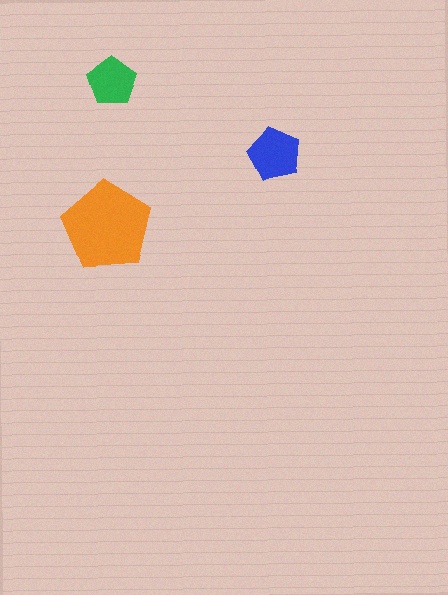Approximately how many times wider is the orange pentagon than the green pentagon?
About 2 times wider.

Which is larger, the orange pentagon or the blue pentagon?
The orange one.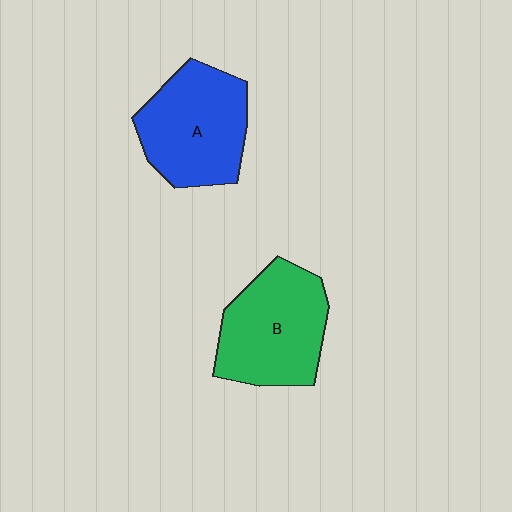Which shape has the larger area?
Shape B (green).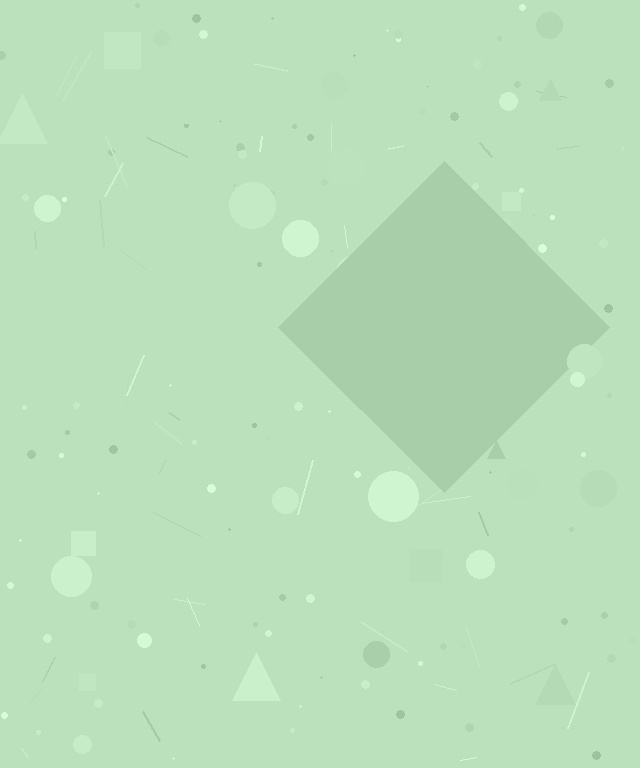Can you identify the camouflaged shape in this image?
The camouflaged shape is a diamond.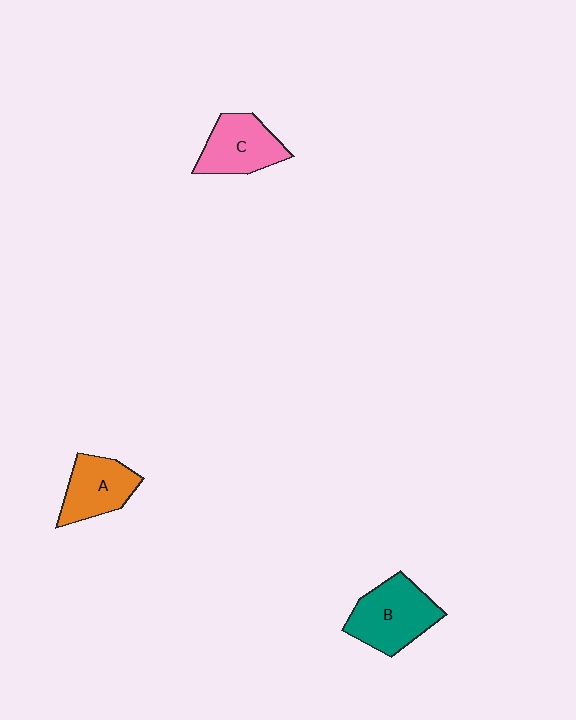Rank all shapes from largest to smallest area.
From largest to smallest: B (teal), C (pink), A (orange).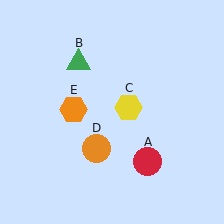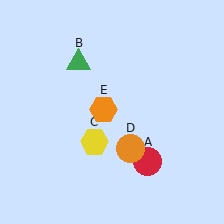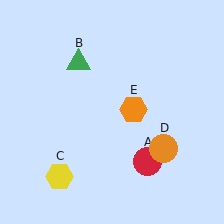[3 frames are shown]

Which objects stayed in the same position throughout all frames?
Red circle (object A) and green triangle (object B) remained stationary.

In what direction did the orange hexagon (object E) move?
The orange hexagon (object E) moved right.